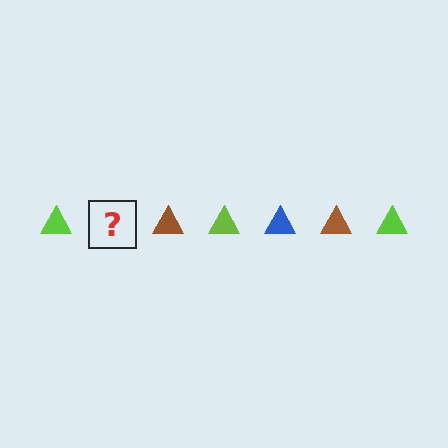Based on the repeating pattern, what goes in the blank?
The blank should be a blue triangle.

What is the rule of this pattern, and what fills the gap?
The rule is that the pattern cycles through lime, blue, brown triangles. The gap should be filled with a blue triangle.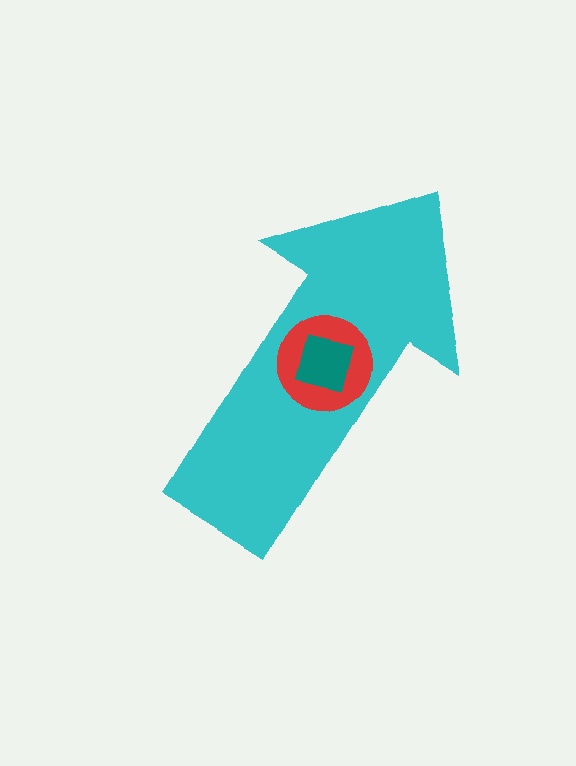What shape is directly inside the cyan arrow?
The red circle.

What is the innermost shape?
The teal square.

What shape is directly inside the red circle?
The teal square.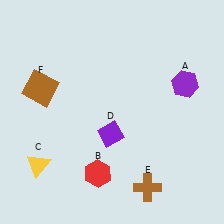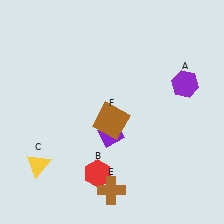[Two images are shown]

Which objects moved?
The objects that moved are: the brown cross (E), the brown square (F).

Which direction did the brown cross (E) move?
The brown cross (E) moved left.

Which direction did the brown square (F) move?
The brown square (F) moved right.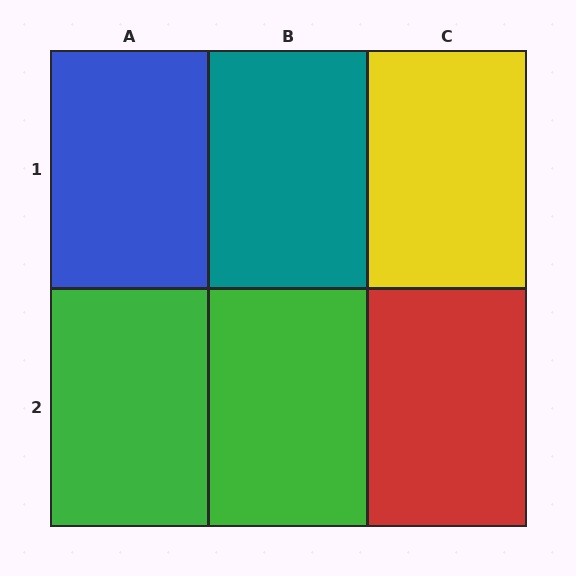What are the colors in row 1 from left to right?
Blue, teal, yellow.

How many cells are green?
2 cells are green.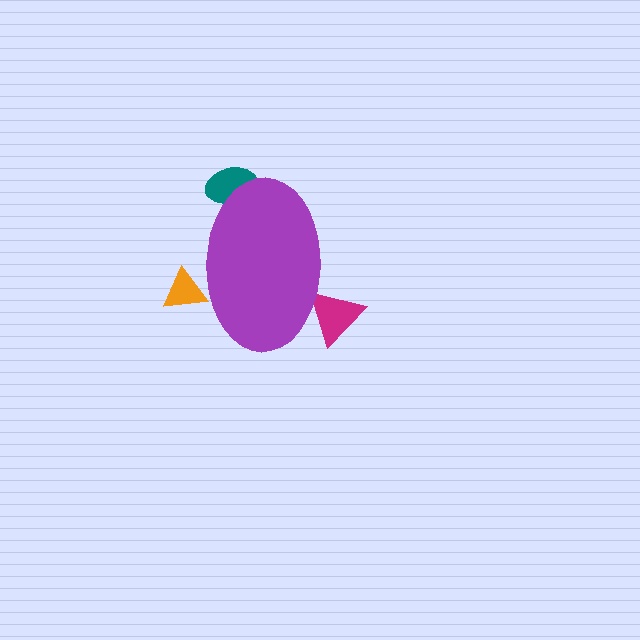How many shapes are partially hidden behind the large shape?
3 shapes are partially hidden.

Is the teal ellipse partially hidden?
Yes, the teal ellipse is partially hidden behind the purple ellipse.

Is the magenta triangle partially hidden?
Yes, the magenta triangle is partially hidden behind the purple ellipse.